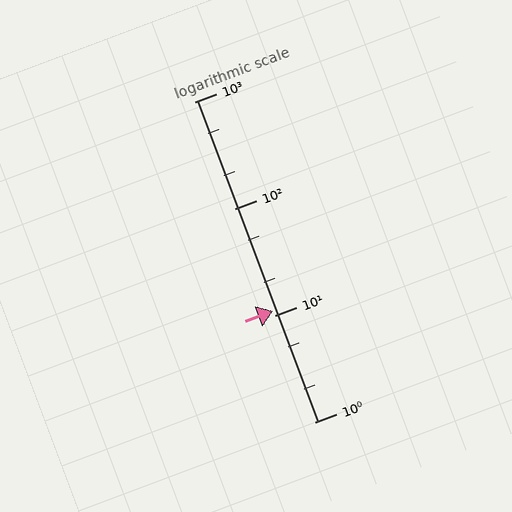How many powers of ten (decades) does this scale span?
The scale spans 3 decades, from 1 to 1000.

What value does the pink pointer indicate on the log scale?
The pointer indicates approximately 11.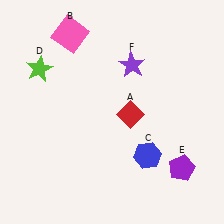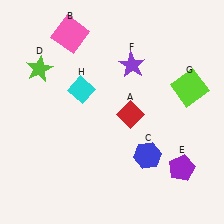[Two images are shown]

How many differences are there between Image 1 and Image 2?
There are 2 differences between the two images.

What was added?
A lime square (G), a cyan diamond (H) were added in Image 2.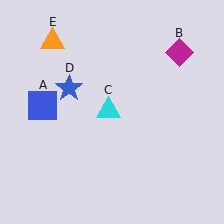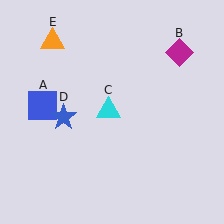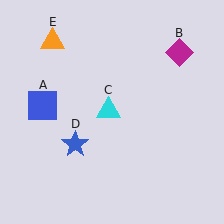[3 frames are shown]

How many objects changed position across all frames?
1 object changed position: blue star (object D).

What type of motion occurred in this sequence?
The blue star (object D) rotated counterclockwise around the center of the scene.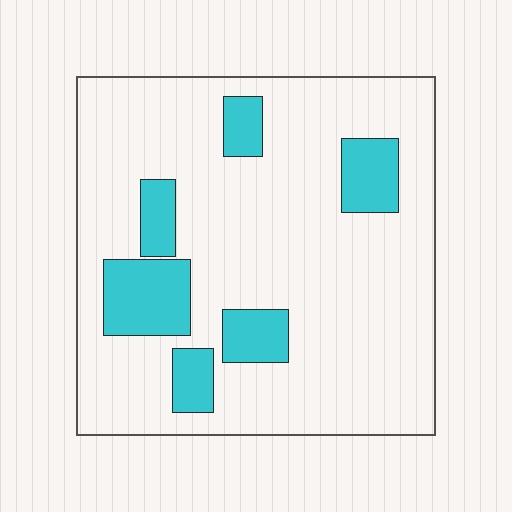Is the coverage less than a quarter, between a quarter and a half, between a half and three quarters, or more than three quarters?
Less than a quarter.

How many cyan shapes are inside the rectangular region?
6.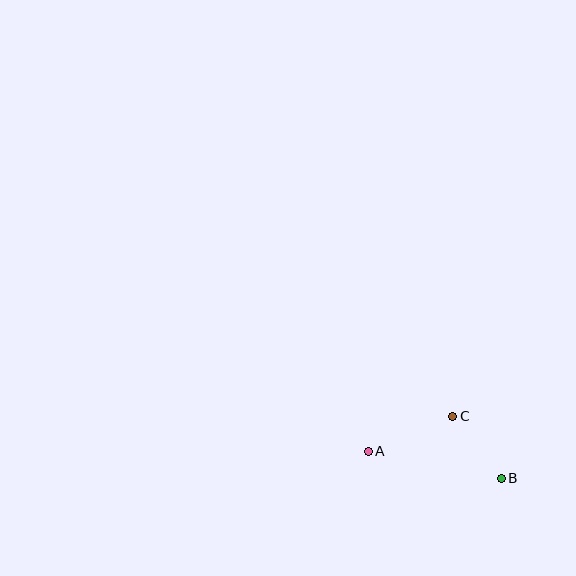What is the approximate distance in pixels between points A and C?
The distance between A and C is approximately 91 pixels.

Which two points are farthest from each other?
Points A and B are farthest from each other.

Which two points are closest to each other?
Points B and C are closest to each other.